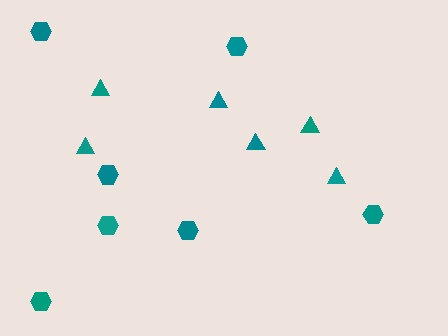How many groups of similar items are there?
There are 2 groups: one group of triangles (6) and one group of hexagons (7).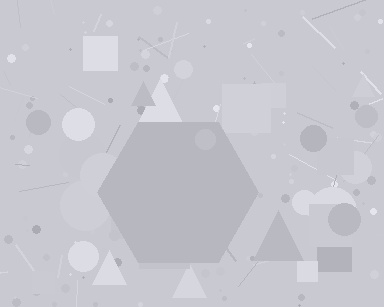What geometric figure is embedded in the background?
A hexagon is embedded in the background.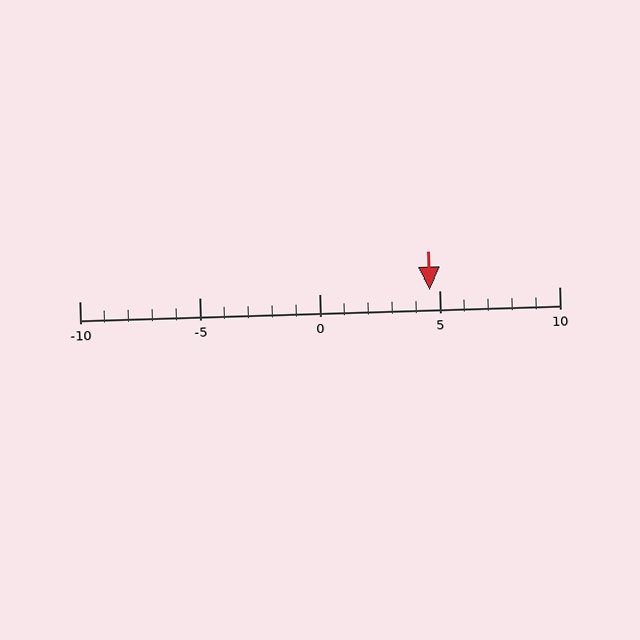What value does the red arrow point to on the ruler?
The red arrow points to approximately 5.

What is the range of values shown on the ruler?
The ruler shows values from -10 to 10.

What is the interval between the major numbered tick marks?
The major tick marks are spaced 5 units apart.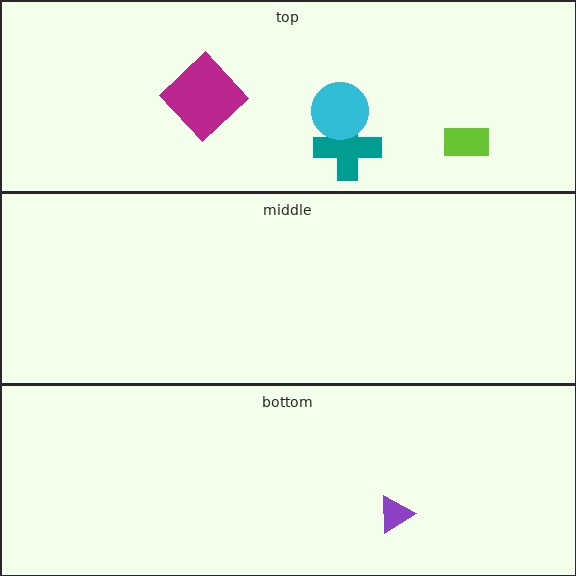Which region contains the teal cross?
The top region.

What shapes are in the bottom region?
The purple triangle.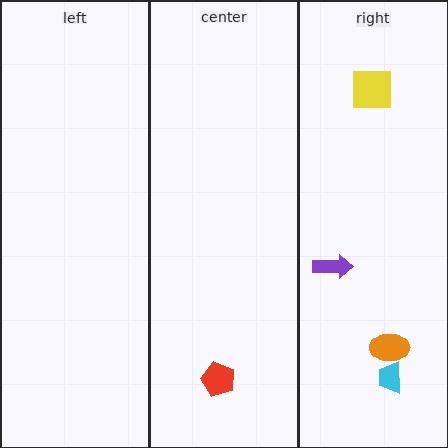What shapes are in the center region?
The red pentagon.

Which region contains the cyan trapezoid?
The right region.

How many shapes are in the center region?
1.